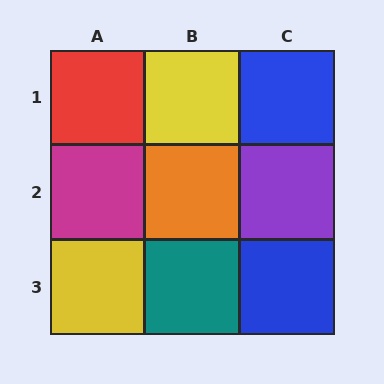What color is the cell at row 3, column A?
Yellow.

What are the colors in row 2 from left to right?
Magenta, orange, purple.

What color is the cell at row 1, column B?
Yellow.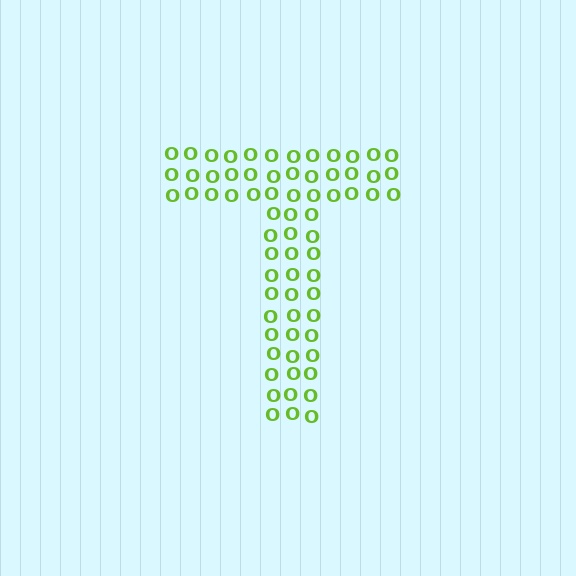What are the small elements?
The small elements are letter O's.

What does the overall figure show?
The overall figure shows the letter T.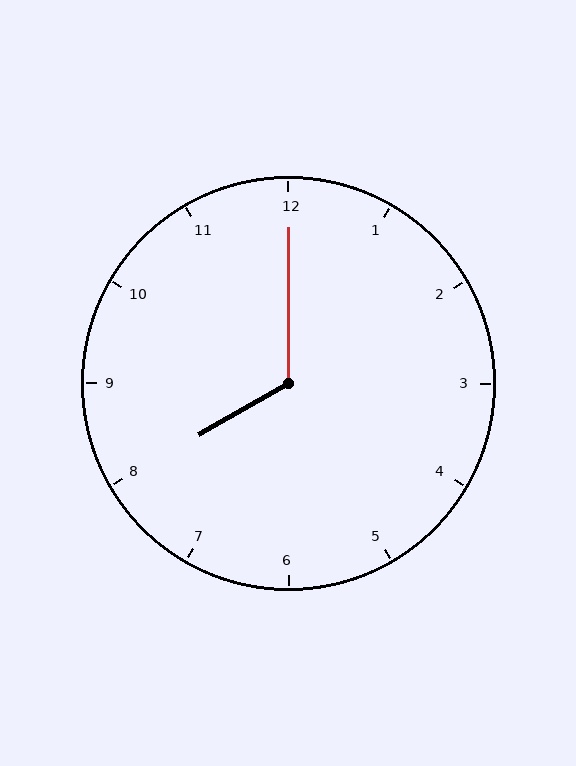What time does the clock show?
8:00.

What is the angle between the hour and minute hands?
Approximately 120 degrees.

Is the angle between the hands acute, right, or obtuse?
It is obtuse.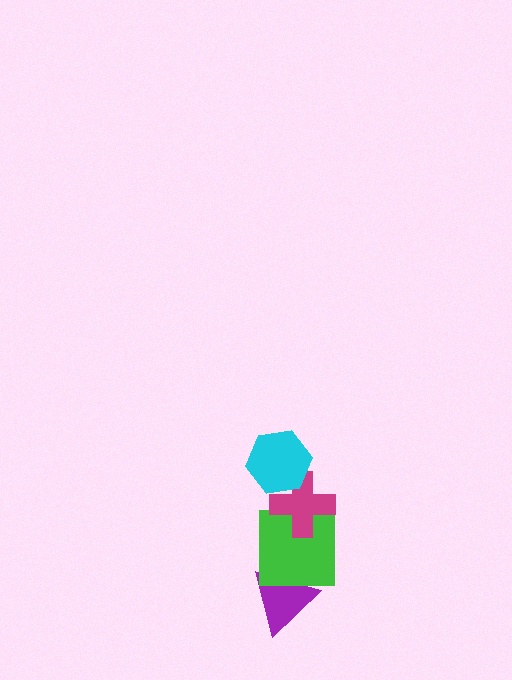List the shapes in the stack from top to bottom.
From top to bottom: the cyan hexagon, the magenta cross, the green square, the purple triangle.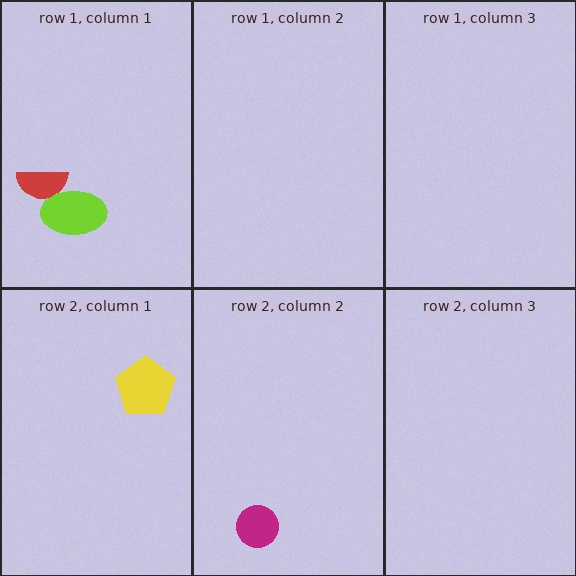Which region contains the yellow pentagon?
The row 2, column 1 region.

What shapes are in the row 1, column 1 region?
The red semicircle, the lime ellipse.